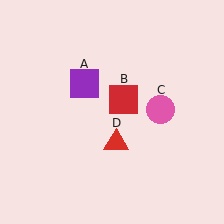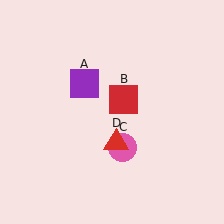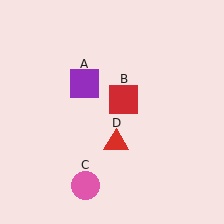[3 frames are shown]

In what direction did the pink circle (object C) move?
The pink circle (object C) moved down and to the left.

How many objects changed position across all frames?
1 object changed position: pink circle (object C).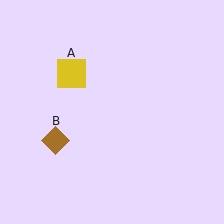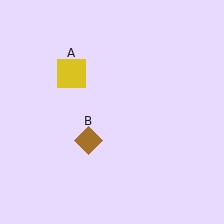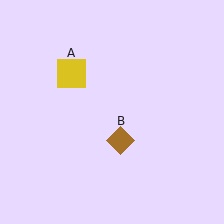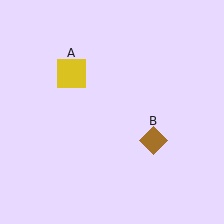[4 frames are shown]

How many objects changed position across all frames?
1 object changed position: brown diamond (object B).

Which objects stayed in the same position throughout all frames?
Yellow square (object A) remained stationary.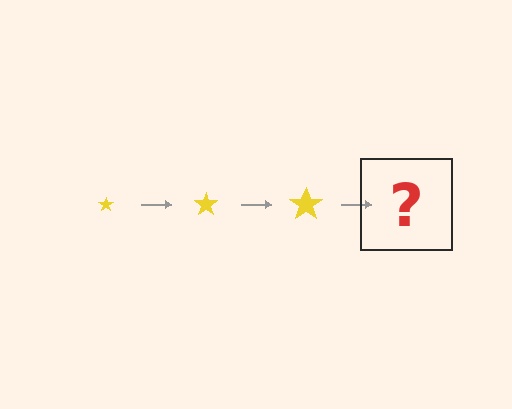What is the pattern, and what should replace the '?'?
The pattern is that the star gets progressively larger each step. The '?' should be a yellow star, larger than the previous one.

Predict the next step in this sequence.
The next step is a yellow star, larger than the previous one.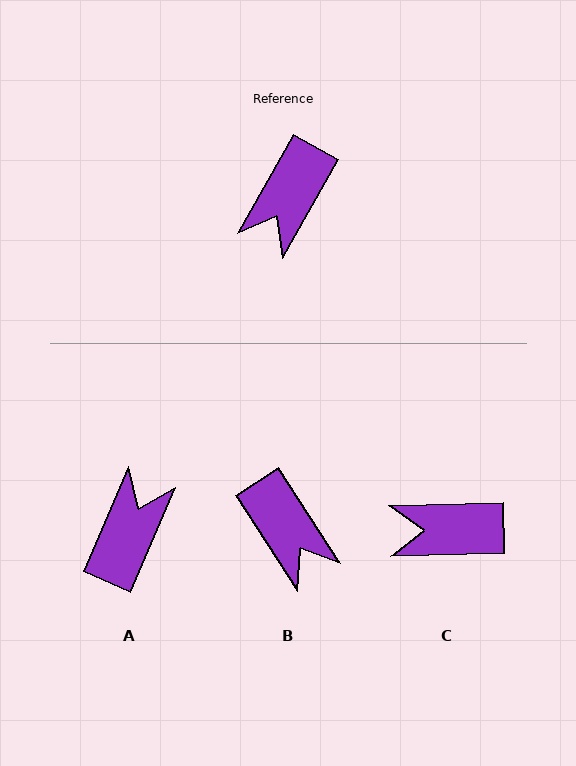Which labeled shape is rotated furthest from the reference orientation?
A, about 174 degrees away.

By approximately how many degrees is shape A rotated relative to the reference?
Approximately 174 degrees clockwise.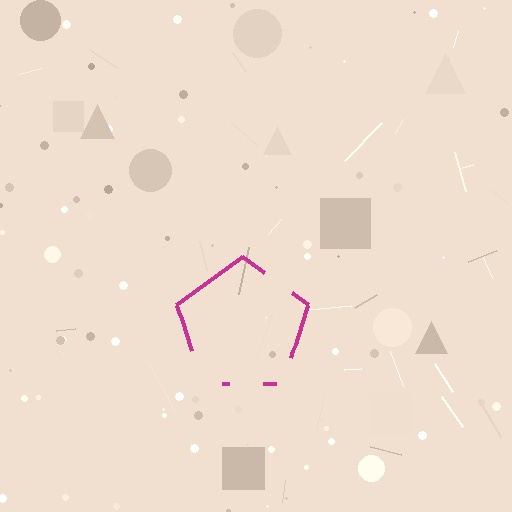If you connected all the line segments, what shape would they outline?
They would outline a pentagon.